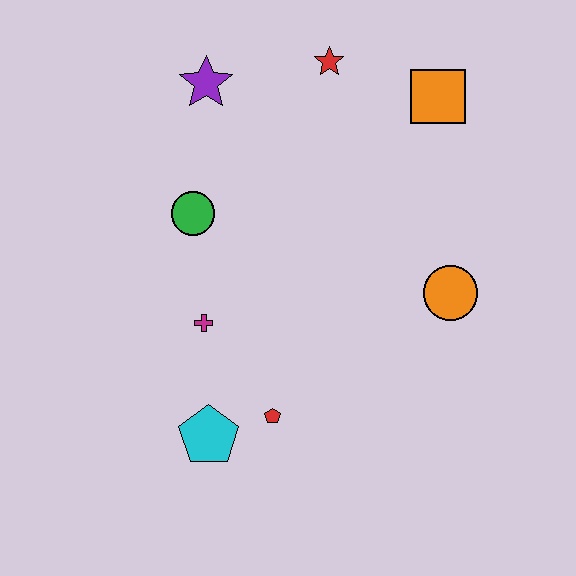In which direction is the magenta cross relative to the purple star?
The magenta cross is below the purple star.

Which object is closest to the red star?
The orange square is closest to the red star.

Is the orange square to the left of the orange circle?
Yes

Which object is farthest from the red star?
The cyan pentagon is farthest from the red star.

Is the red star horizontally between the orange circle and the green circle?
Yes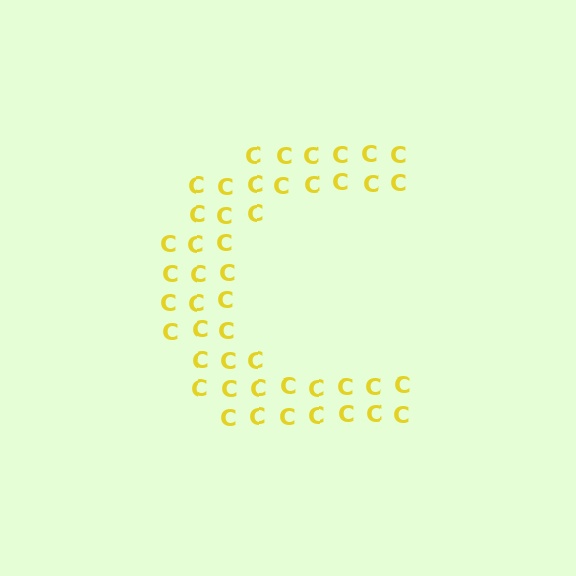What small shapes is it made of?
It is made of small letter C's.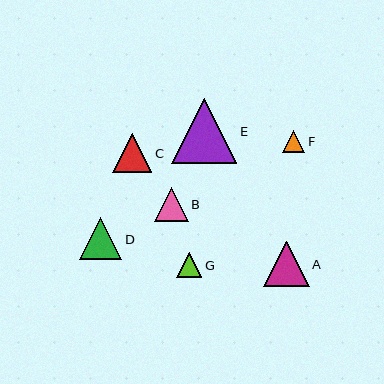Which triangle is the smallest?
Triangle F is the smallest with a size of approximately 22 pixels.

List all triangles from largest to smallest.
From largest to smallest: E, A, D, C, B, G, F.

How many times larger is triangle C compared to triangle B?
Triangle C is approximately 1.2 times the size of triangle B.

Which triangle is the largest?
Triangle E is the largest with a size of approximately 65 pixels.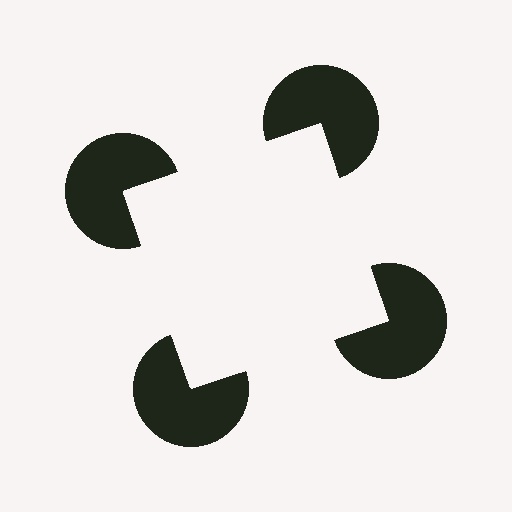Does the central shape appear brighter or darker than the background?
It typically appears slightly brighter than the background, even though no actual brightness change is drawn.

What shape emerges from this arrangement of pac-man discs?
An illusory square — its edges are inferred from the aligned wedge cuts in the pac-man discs, not physically drawn.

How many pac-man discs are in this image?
There are 4 — one at each vertex of the illusory square.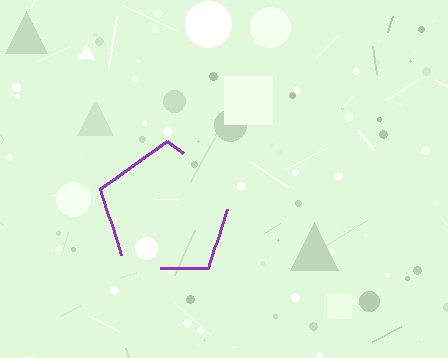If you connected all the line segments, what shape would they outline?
They would outline a pentagon.